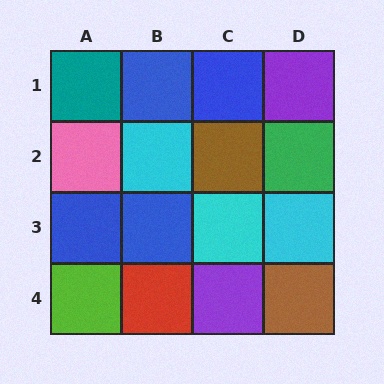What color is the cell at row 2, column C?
Brown.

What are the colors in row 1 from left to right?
Teal, blue, blue, purple.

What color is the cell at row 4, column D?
Brown.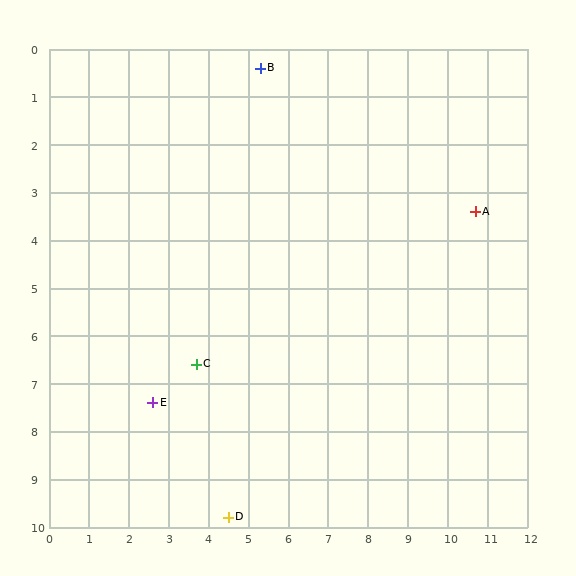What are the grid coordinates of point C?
Point C is at approximately (3.7, 6.6).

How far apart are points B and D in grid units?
Points B and D are about 9.4 grid units apart.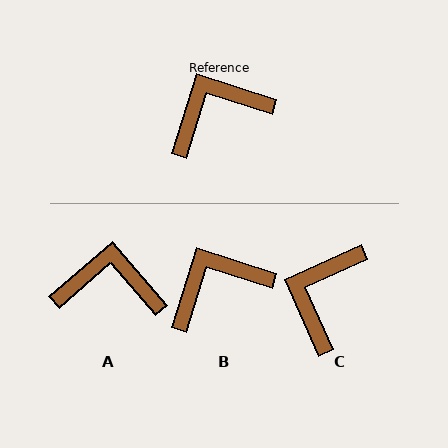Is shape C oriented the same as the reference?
No, it is off by about 42 degrees.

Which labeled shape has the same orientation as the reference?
B.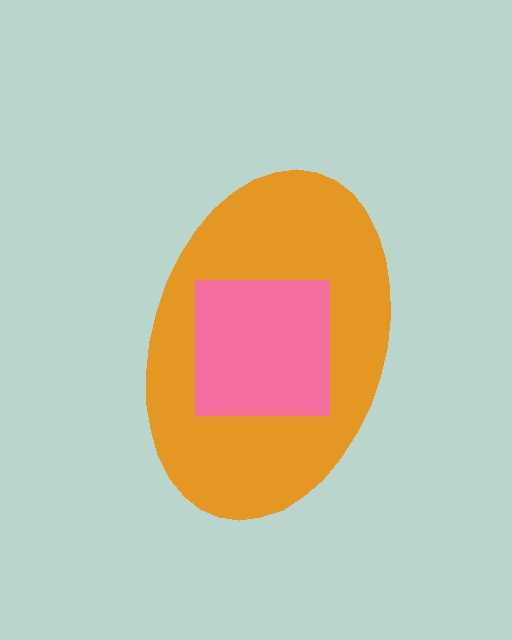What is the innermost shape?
The pink square.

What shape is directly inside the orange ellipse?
The pink square.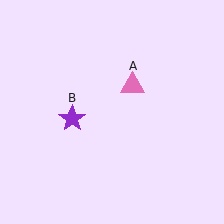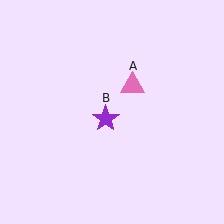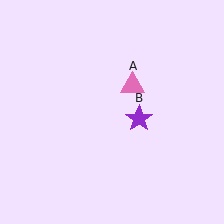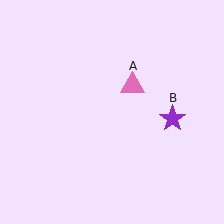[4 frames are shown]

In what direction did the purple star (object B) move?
The purple star (object B) moved right.